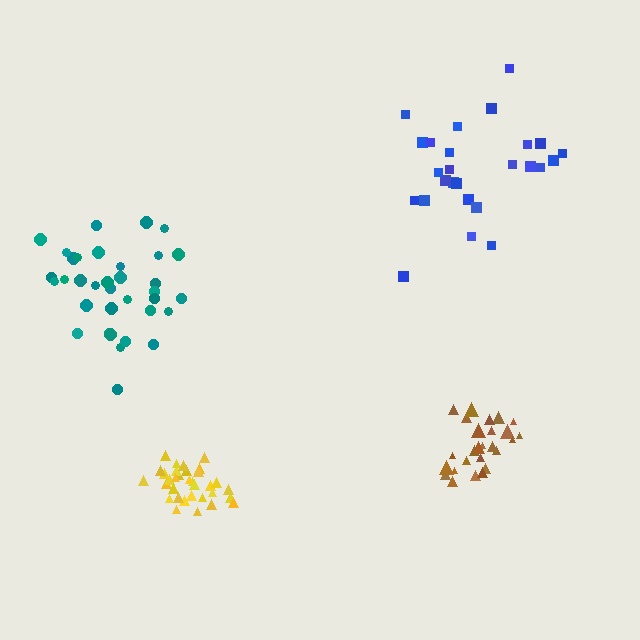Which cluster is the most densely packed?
Yellow.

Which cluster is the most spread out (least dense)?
Blue.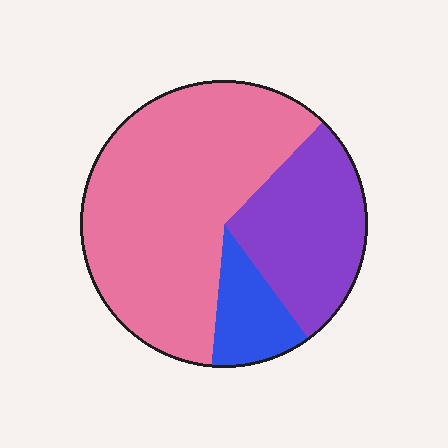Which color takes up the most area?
Pink, at roughly 60%.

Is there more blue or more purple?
Purple.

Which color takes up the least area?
Blue, at roughly 10%.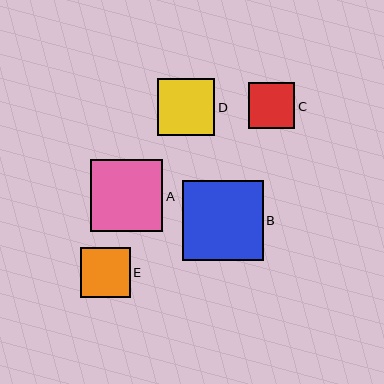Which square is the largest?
Square B is the largest with a size of approximately 81 pixels.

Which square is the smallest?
Square C is the smallest with a size of approximately 46 pixels.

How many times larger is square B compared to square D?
Square B is approximately 1.4 times the size of square D.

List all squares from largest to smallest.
From largest to smallest: B, A, D, E, C.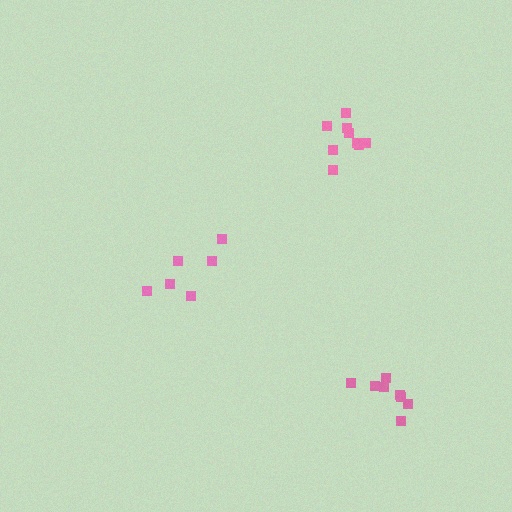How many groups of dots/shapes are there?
There are 3 groups.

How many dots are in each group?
Group 1: 6 dots, Group 2: 9 dots, Group 3: 8 dots (23 total).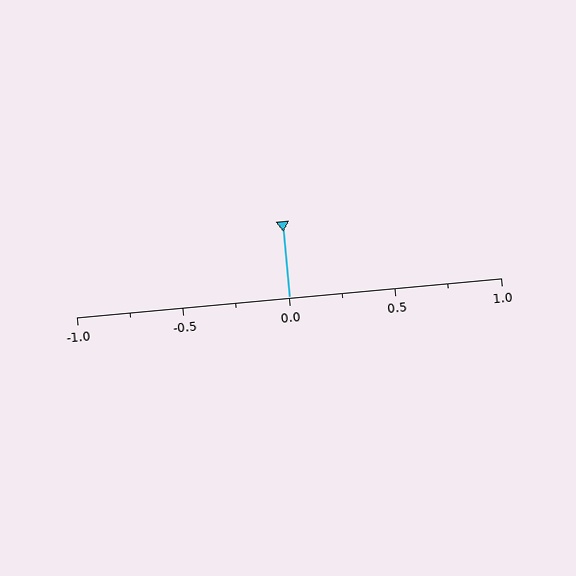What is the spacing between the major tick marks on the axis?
The major ticks are spaced 0.5 apart.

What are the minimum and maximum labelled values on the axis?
The axis runs from -1.0 to 1.0.